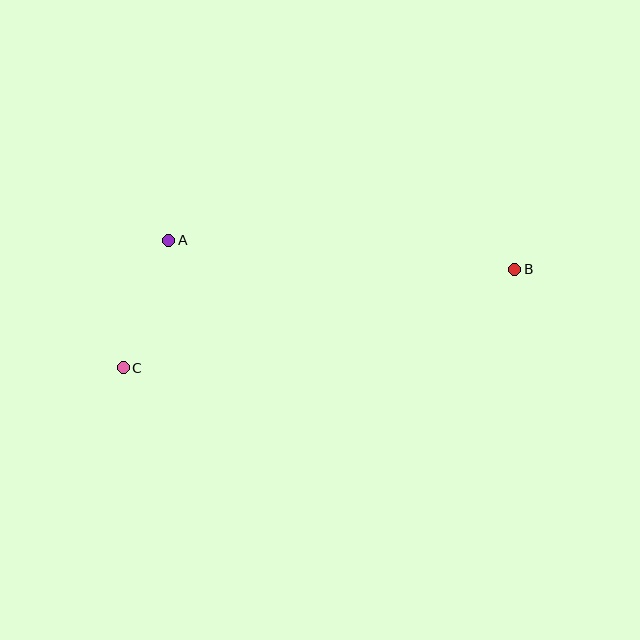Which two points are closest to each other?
Points A and C are closest to each other.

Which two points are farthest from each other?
Points B and C are farthest from each other.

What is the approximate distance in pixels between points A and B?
The distance between A and B is approximately 347 pixels.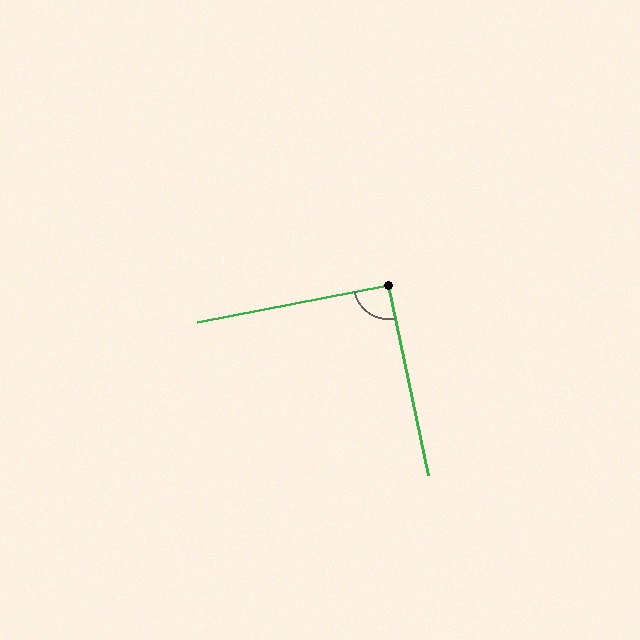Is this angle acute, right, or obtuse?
It is approximately a right angle.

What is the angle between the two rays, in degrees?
Approximately 91 degrees.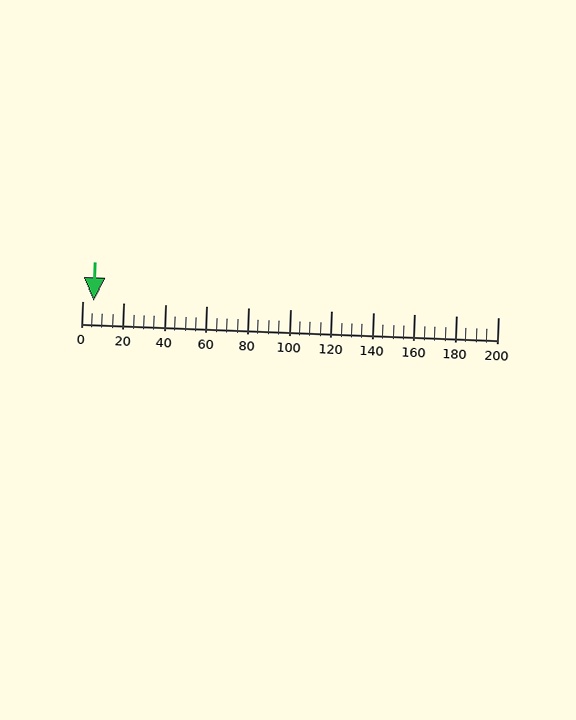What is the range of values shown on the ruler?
The ruler shows values from 0 to 200.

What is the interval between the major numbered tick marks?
The major tick marks are spaced 20 units apart.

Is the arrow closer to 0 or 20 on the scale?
The arrow is closer to 0.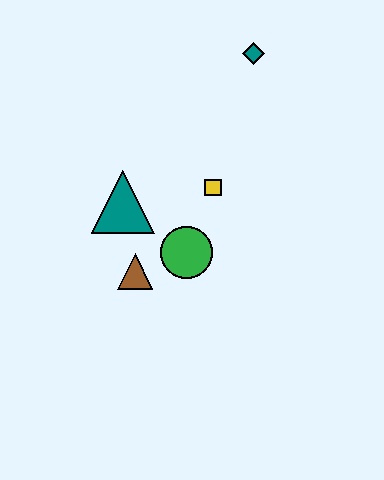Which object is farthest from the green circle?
The teal diamond is farthest from the green circle.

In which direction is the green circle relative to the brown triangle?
The green circle is to the right of the brown triangle.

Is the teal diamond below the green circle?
No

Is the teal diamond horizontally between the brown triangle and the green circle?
No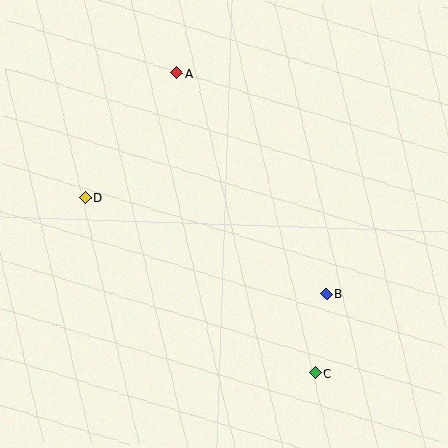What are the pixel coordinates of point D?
Point D is at (85, 198).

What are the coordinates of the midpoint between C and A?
The midpoint between C and A is at (246, 223).